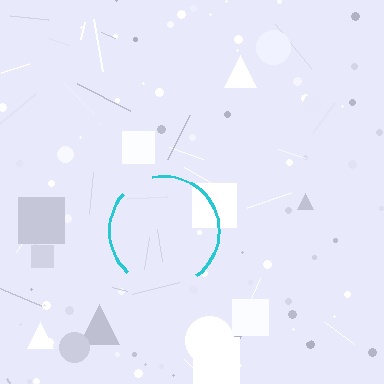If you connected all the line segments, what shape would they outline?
They would outline a circle.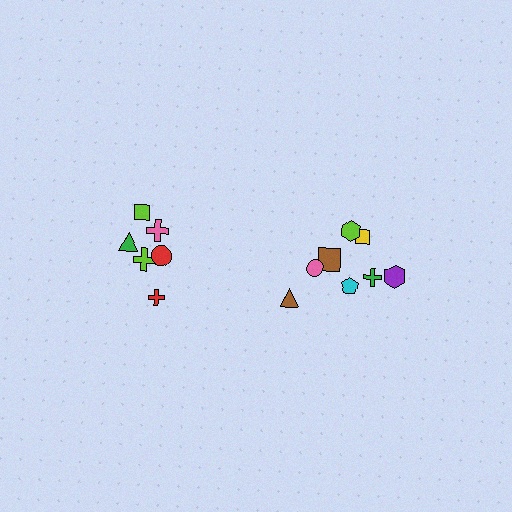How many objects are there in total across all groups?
There are 14 objects.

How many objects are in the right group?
There are 8 objects.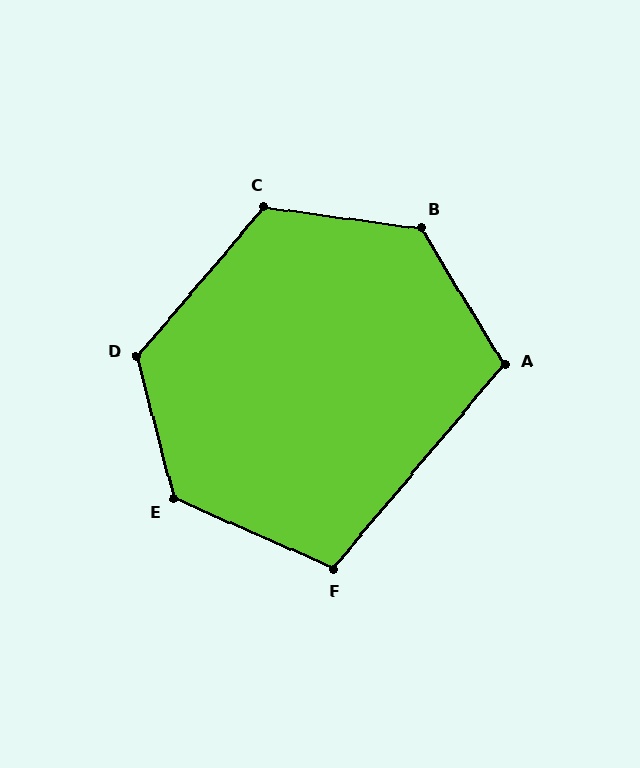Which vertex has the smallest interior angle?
F, at approximately 106 degrees.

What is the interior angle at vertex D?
Approximately 125 degrees (obtuse).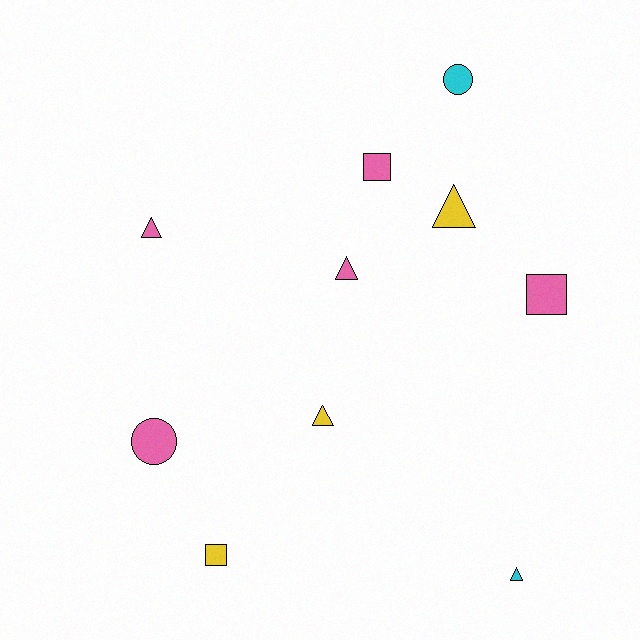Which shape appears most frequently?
Triangle, with 5 objects.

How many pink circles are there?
There is 1 pink circle.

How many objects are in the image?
There are 10 objects.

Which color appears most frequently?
Pink, with 5 objects.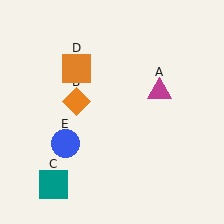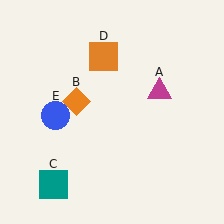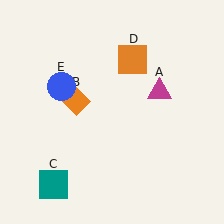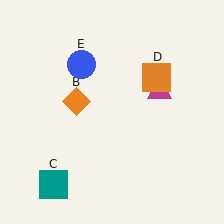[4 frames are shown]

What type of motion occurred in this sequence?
The orange square (object D), blue circle (object E) rotated clockwise around the center of the scene.